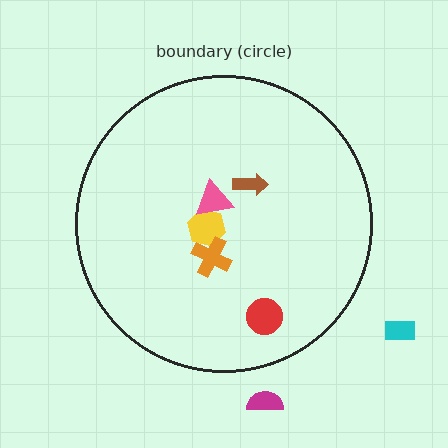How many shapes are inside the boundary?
5 inside, 2 outside.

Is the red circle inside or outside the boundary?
Inside.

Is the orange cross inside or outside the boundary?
Inside.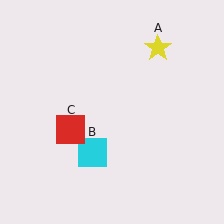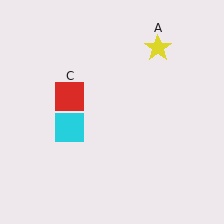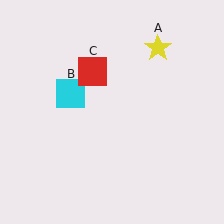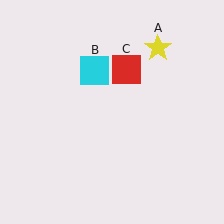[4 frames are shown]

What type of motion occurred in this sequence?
The cyan square (object B), red square (object C) rotated clockwise around the center of the scene.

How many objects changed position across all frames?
2 objects changed position: cyan square (object B), red square (object C).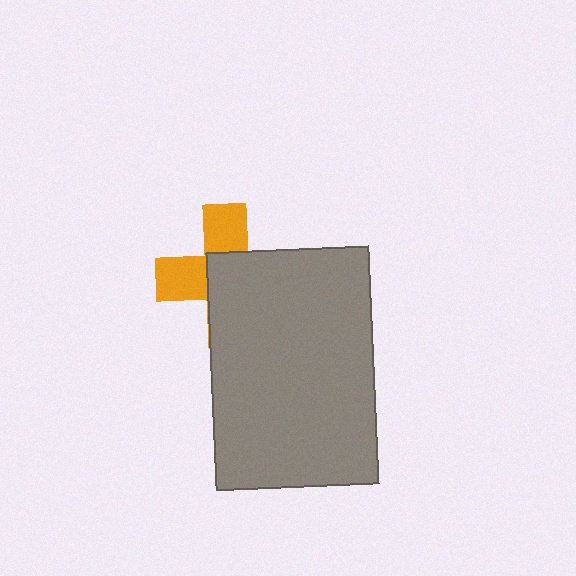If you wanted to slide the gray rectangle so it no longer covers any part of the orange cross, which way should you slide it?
Slide it toward the lower-right — that is the most direct way to separate the two shapes.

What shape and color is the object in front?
The object in front is a gray rectangle.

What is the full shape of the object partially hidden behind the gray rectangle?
The partially hidden object is an orange cross.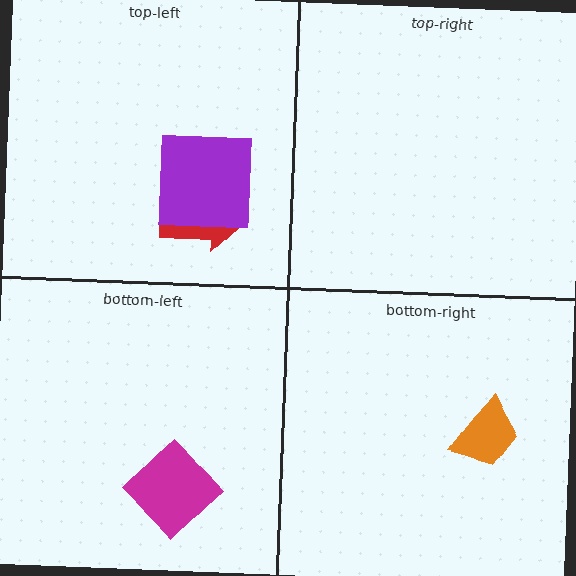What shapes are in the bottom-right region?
The orange trapezoid.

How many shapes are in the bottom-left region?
1.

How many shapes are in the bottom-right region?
1.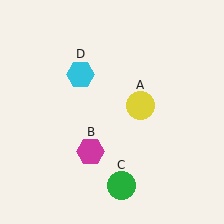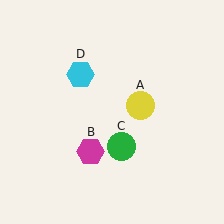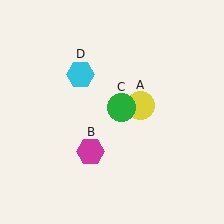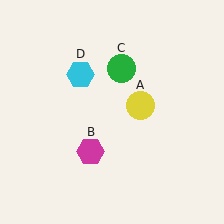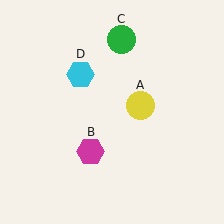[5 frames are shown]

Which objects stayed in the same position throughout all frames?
Yellow circle (object A) and magenta hexagon (object B) and cyan hexagon (object D) remained stationary.